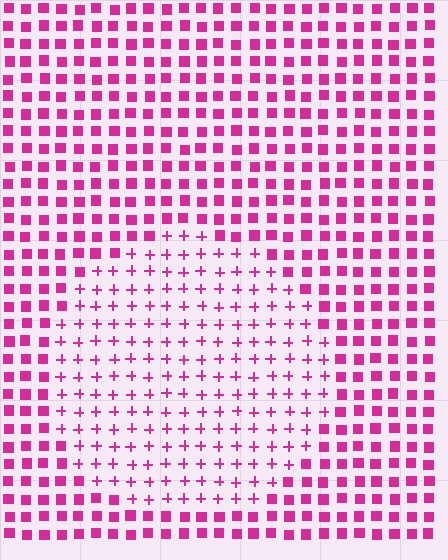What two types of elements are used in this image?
The image uses plus signs inside the circle region and squares outside it.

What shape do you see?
I see a circle.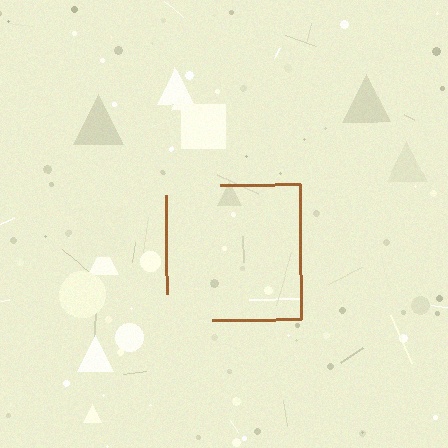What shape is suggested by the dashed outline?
The dashed outline suggests a square.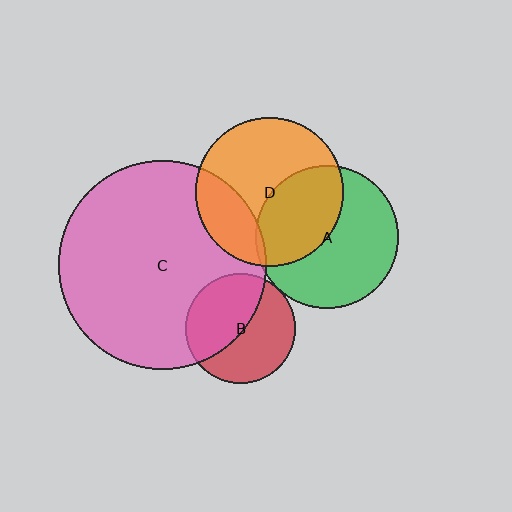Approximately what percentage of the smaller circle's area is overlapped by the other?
Approximately 40%.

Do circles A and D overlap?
Yes.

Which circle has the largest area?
Circle C (pink).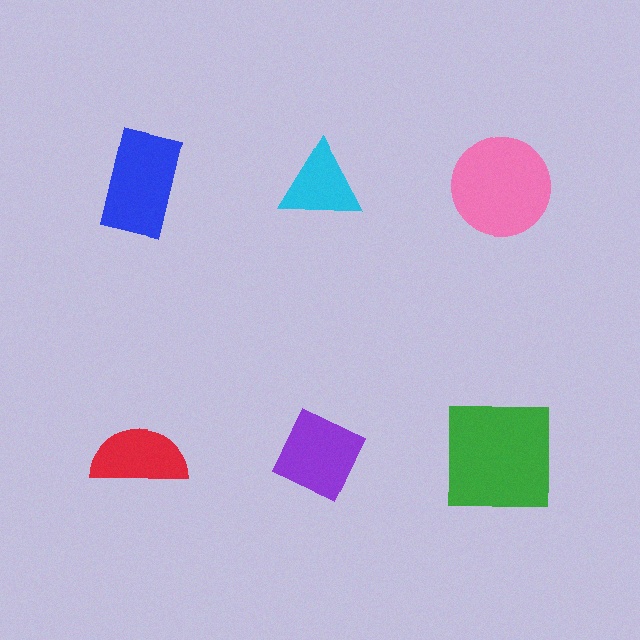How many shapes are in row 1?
3 shapes.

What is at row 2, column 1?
A red semicircle.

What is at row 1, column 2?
A cyan triangle.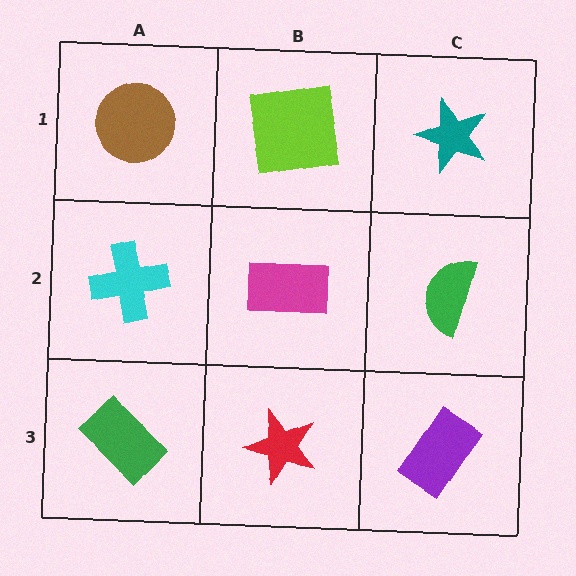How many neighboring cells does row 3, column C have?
2.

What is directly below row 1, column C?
A green semicircle.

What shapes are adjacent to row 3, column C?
A green semicircle (row 2, column C), a red star (row 3, column B).